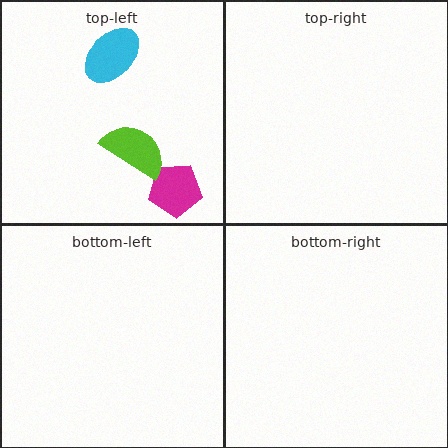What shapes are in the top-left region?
The magenta pentagon, the lime semicircle, the cyan ellipse.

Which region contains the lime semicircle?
The top-left region.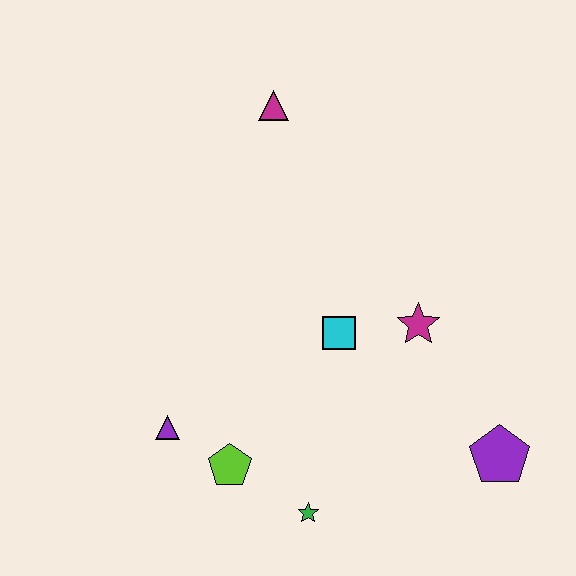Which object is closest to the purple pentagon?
The magenta star is closest to the purple pentagon.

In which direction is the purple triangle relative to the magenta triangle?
The purple triangle is below the magenta triangle.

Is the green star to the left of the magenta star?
Yes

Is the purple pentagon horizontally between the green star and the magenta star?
No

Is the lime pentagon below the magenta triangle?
Yes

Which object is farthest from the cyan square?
The magenta triangle is farthest from the cyan square.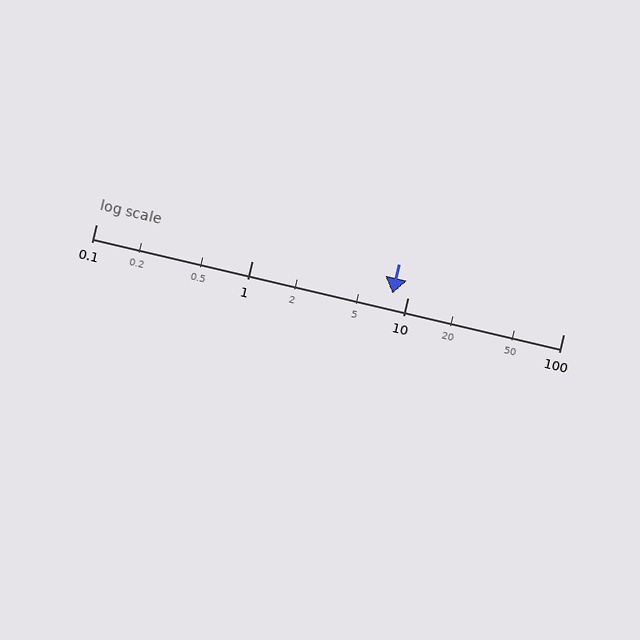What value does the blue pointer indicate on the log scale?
The pointer indicates approximately 8.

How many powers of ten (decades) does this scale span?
The scale spans 3 decades, from 0.1 to 100.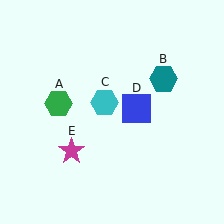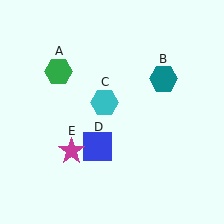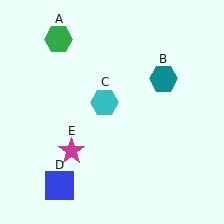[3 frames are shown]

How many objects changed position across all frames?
2 objects changed position: green hexagon (object A), blue square (object D).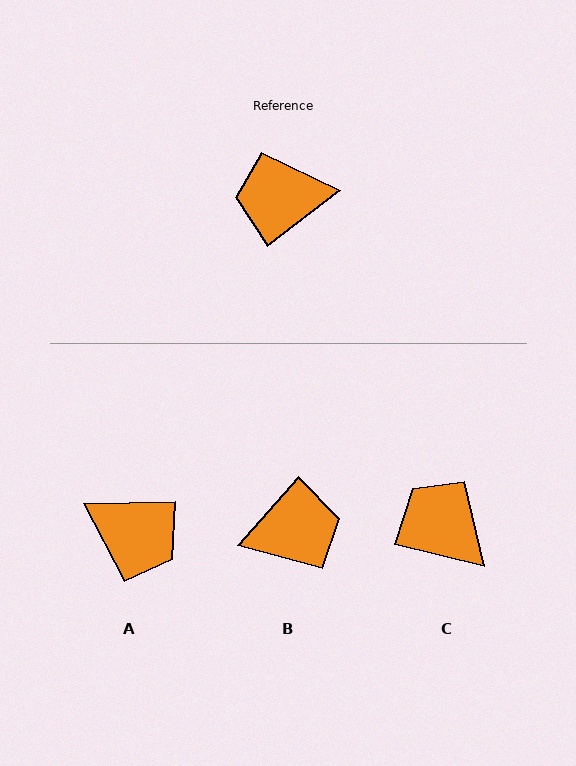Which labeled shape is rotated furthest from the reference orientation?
B, about 169 degrees away.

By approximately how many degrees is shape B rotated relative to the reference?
Approximately 169 degrees clockwise.